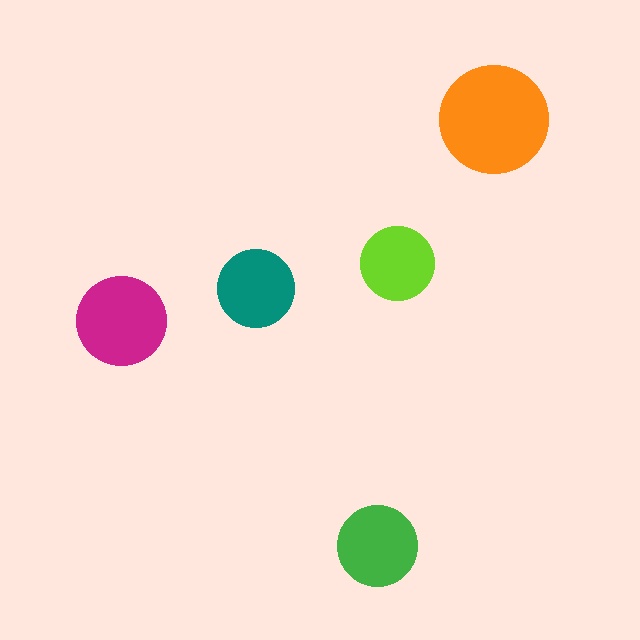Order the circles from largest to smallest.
the orange one, the magenta one, the green one, the teal one, the lime one.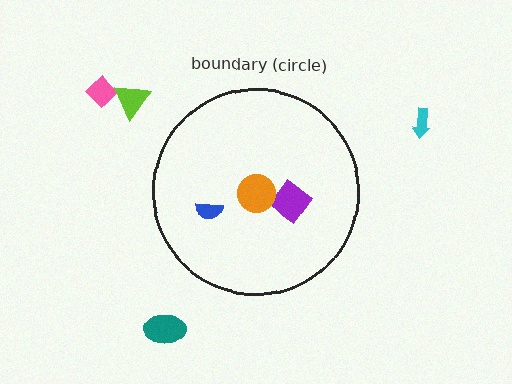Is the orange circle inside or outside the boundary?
Inside.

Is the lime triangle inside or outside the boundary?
Outside.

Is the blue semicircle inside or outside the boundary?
Inside.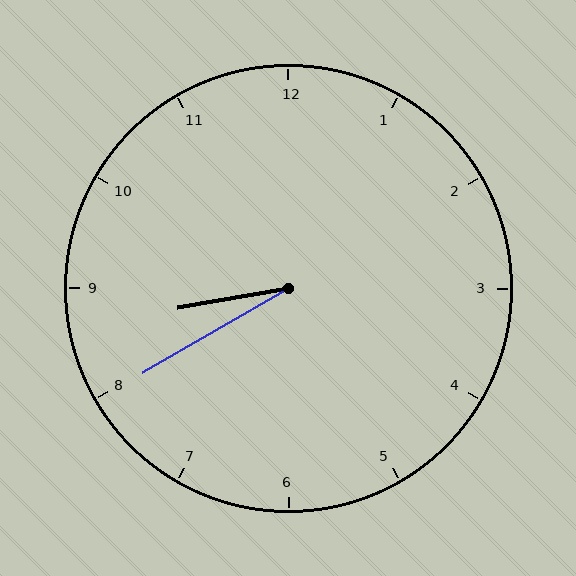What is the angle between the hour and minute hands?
Approximately 20 degrees.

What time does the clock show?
8:40.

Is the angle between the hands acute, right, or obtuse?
It is acute.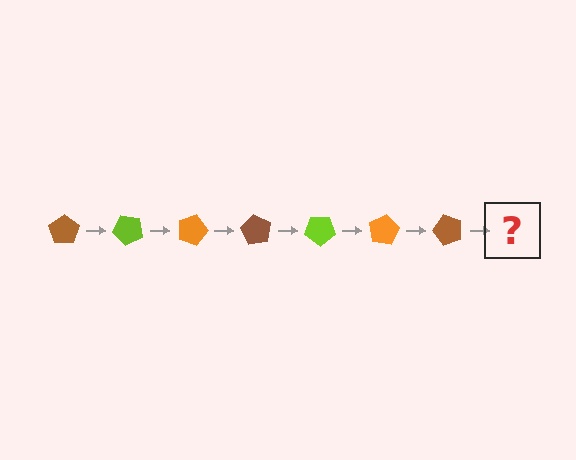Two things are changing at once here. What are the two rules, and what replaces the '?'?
The two rules are that it rotates 45 degrees each step and the color cycles through brown, lime, and orange. The '?' should be a lime pentagon, rotated 315 degrees from the start.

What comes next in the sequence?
The next element should be a lime pentagon, rotated 315 degrees from the start.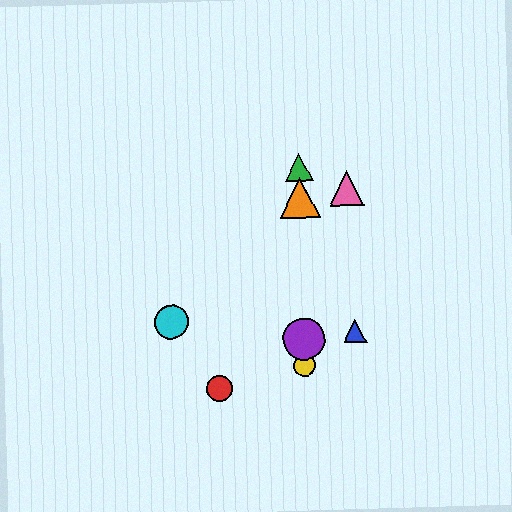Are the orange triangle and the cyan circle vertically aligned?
No, the orange triangle is at x≈300 and the cyan circle is at x≈172.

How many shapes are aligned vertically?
4 shapes (the green triangle, the yellow circle, the purple circle, the orange triangle) are aligned vertically.